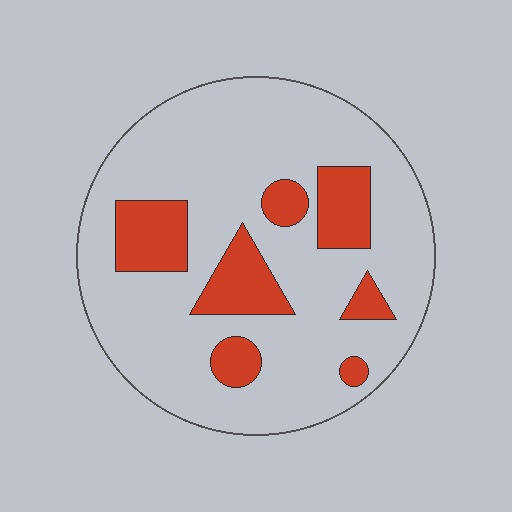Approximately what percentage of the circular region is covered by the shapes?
Approximately 20%.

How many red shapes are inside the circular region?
7.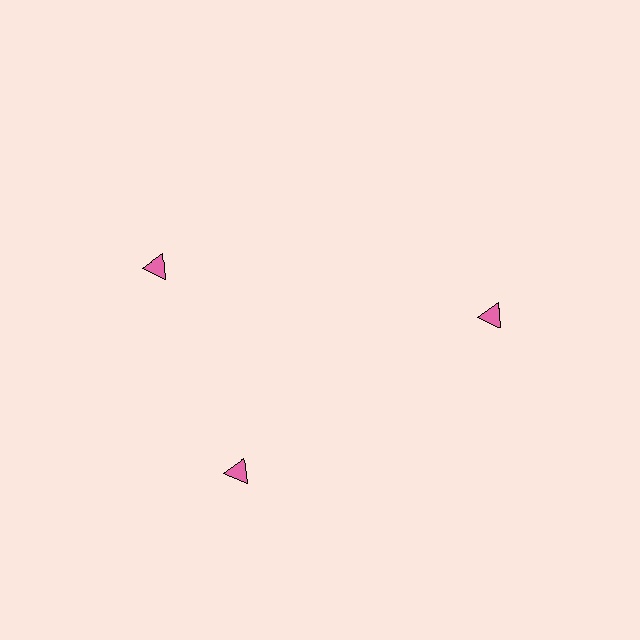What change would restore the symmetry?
The symmetry would be restored by rotating it back into even spacing with its neighbors so that all 3 triangles sit at equal angles and equal distance from the center.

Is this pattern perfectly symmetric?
No. The 3 pink triangles are arranged in a ring, but one element near the 11 o'clock position is rotated out of alignment along the ring, breaking the 3-fold rotational symmetry.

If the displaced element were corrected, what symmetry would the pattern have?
It would have 3-fold rotational symmetry — the pattern would map onto itself every 120 degrees.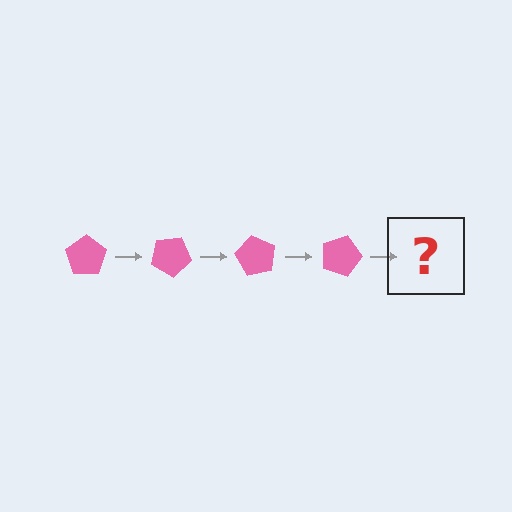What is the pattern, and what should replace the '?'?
The pattern is that the pentagon rotates 30 degrees each step. The '?' should be a pink pentagon rotated 120 degrees.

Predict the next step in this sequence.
The next step is a pink pentagon rotated 120 degrees.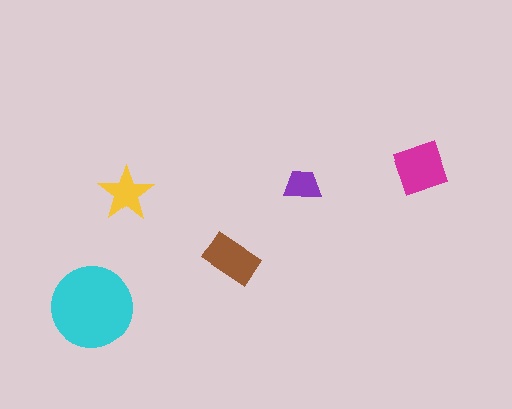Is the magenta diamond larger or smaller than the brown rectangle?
Larger.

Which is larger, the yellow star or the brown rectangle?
The brown rectangle.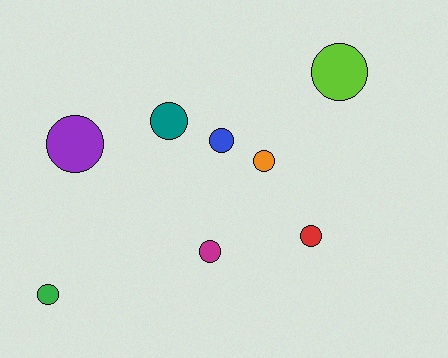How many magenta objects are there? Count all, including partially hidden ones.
There is 1 magenta object.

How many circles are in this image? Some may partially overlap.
There are 8 circles.